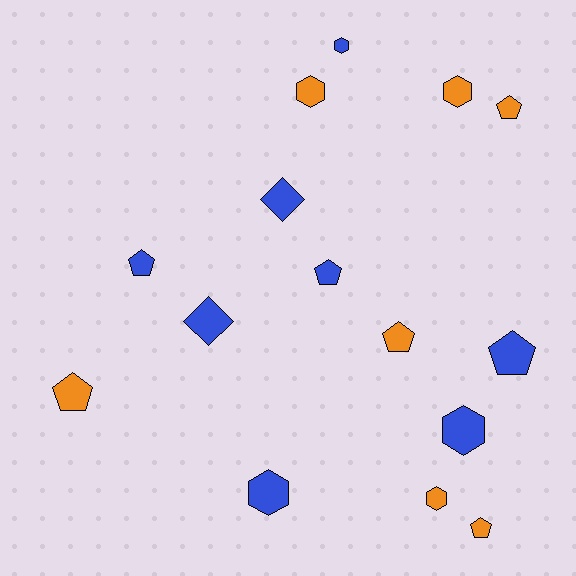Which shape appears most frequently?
Pentagon, with 7 objects.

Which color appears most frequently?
Blue, with 8 objects.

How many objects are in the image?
There are 15 objects.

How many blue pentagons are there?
There are 3 blue pentagons.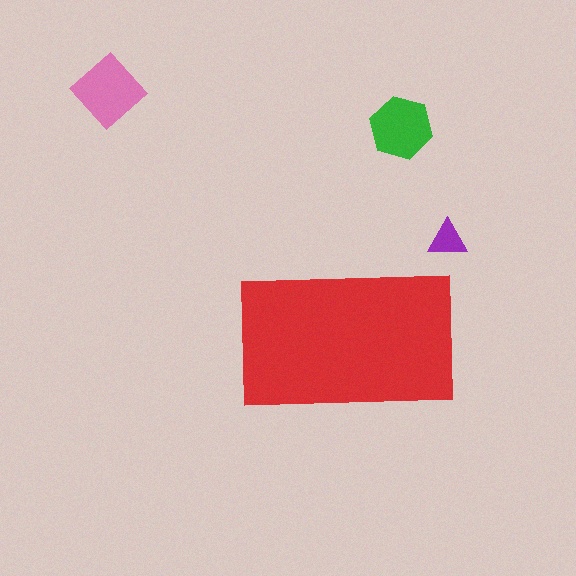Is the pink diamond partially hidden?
No, the pink diamond is fully visible.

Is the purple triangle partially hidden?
No, the purple triangle is fully visible.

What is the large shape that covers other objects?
A red rectangle.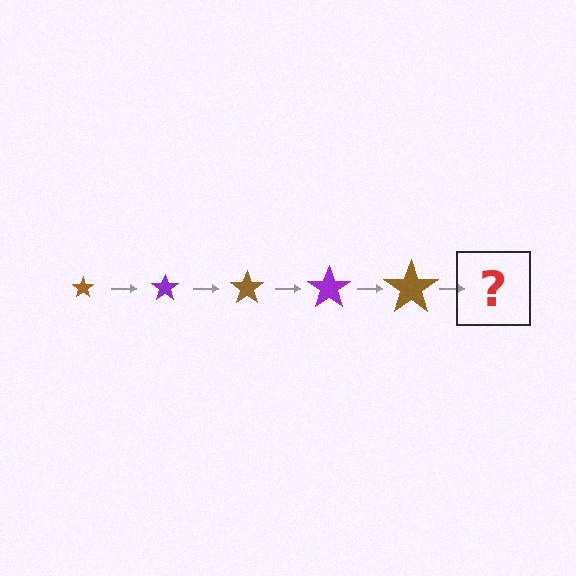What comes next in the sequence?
The next element should be a purple star, larger than the previous one.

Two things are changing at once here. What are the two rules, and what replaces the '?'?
The two rules are that the star grows larger each step and the color cycles through brown and purple. The '?' should be a purple star, larger than the previous one.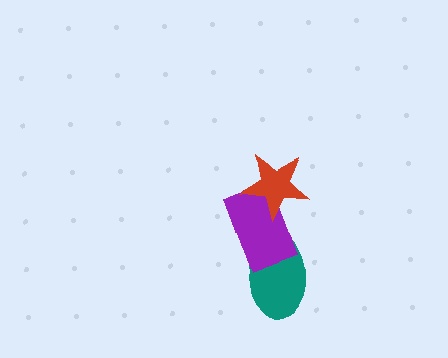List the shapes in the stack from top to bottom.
From top to bottom: the red star, the purple rectangle, the teal ellipse.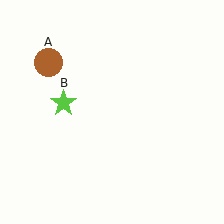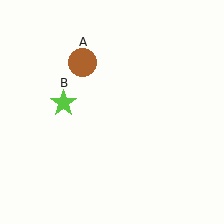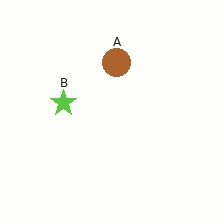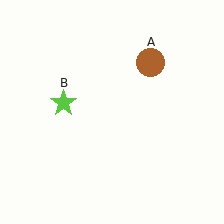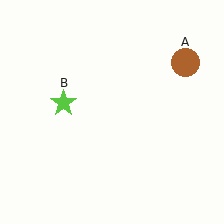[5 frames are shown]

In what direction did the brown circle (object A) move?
The brown circle (object A) moved right.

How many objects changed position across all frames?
1 object changed position: brown circle (object A).